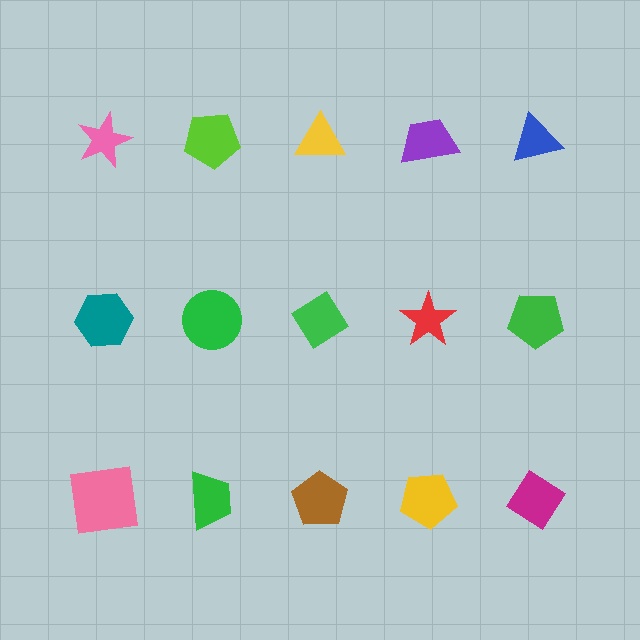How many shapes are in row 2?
5 shapes.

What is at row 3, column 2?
A green trapezoid.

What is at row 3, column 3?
A brown pentagon.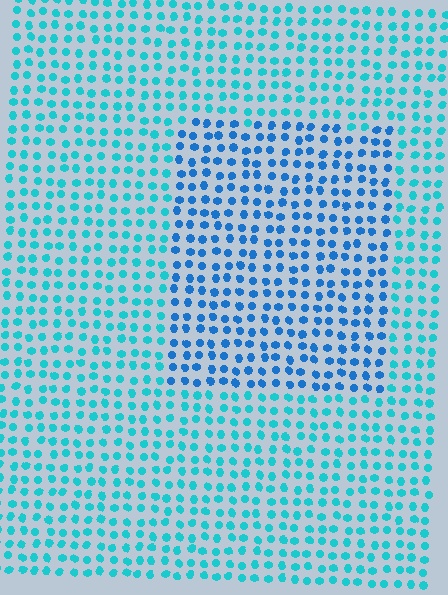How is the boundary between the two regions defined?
The boundary is defined purely by a slight shift in hue (about 29 degrees). Spacing, size, and orientation are identical on both sides.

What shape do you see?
I see a rectangle.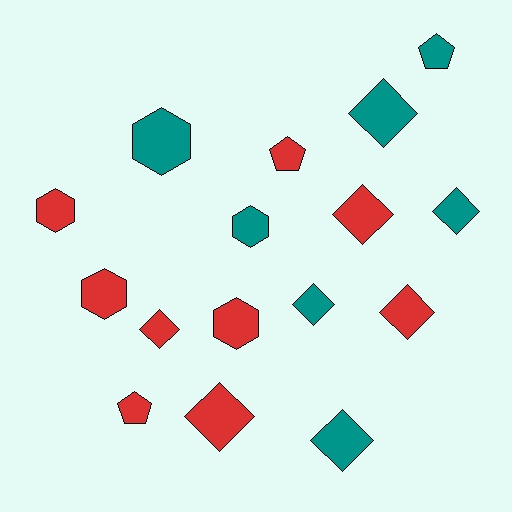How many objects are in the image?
There are 16 objects.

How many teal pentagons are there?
There is 1 teal pentagon.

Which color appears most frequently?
Red, with 9 objects.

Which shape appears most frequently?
Diamond, with 8 objects.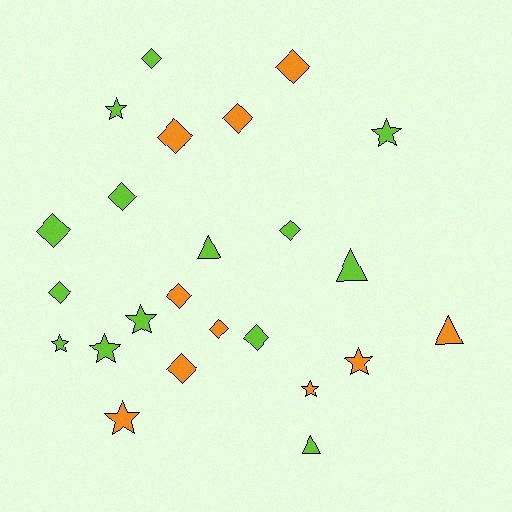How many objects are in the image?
There are 24 objects.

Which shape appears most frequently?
Diamond, with 12 objects.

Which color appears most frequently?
Lime, with 14 objects.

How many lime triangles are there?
There are 3 lime triangles.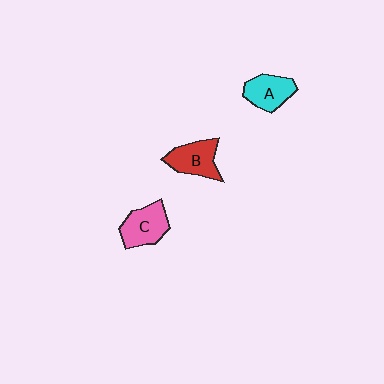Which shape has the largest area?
Shape C (pink).